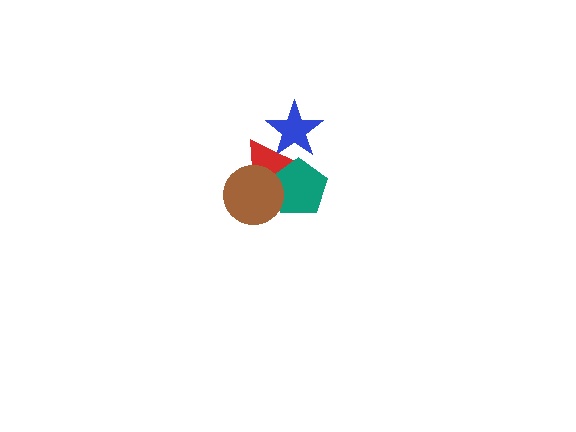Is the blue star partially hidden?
Yes, it is partially covered by another shape.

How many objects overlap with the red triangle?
3 objects overlap with the red triangle.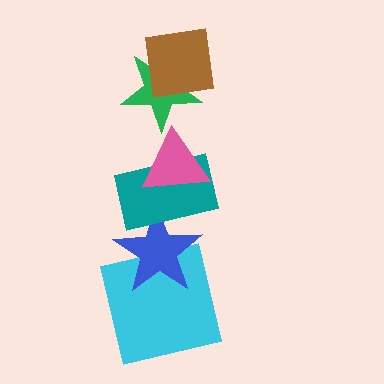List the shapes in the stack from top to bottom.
From top to bottom: the brown square, the green star, the pink triangle, the teal rectangle, the blue star, the cyan square.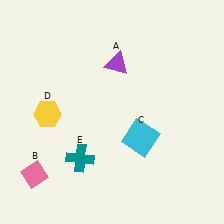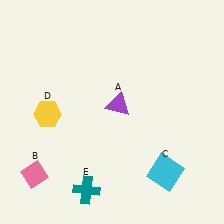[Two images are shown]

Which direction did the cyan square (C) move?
The cyan square (C) moved down.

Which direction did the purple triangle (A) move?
The purple triangle (A) moved down.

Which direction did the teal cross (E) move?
The teal cross (E) moved down.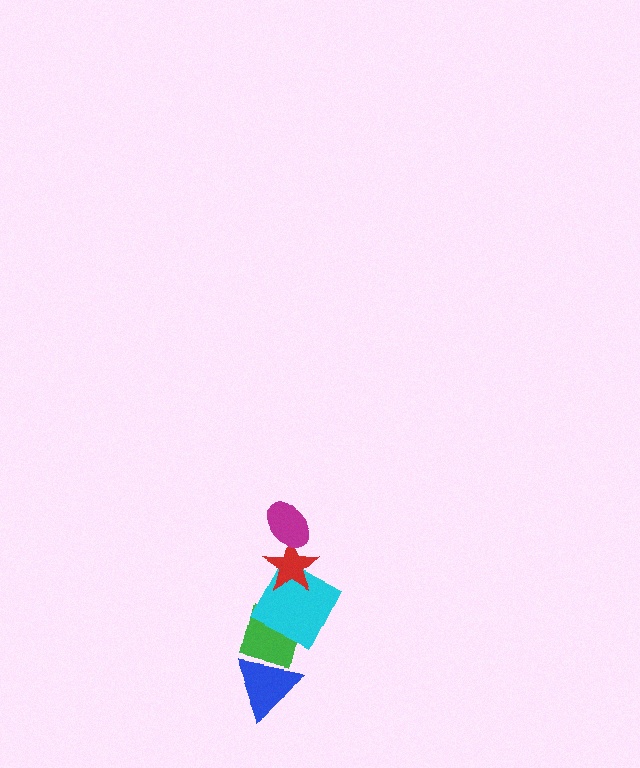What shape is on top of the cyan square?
The red star is on top of the cyan square.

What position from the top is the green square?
The green square is 4th from the top.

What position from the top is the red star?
The red star is 2nd from the top.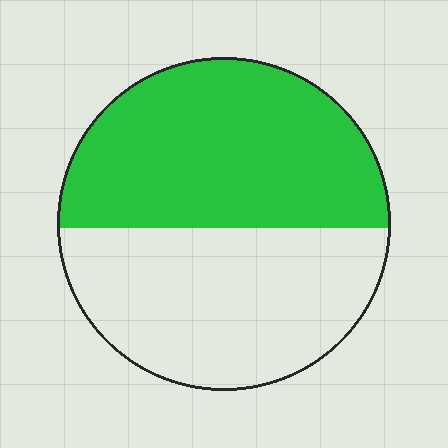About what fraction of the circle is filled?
About one half (1/2).